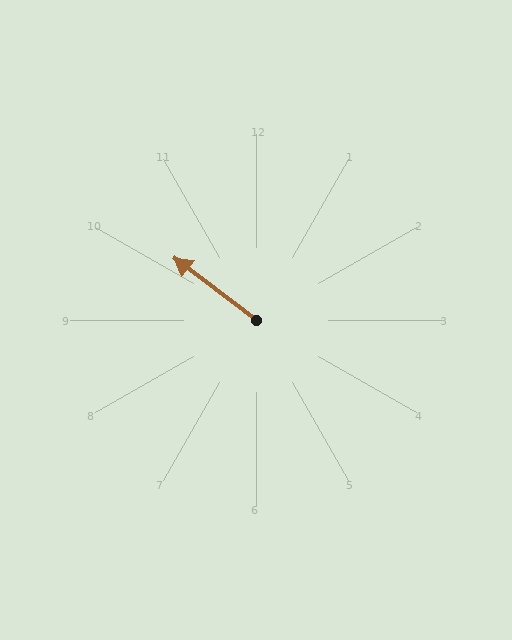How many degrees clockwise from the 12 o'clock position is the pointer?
Approximately 307 degrees.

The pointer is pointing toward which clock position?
Roughly 10 o'clock.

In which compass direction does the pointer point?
Northwest.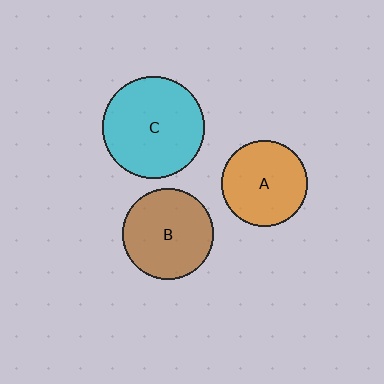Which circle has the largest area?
Circle C (cyan).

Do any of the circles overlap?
No, none of the circles overlap.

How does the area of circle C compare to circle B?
Approximately 1.3 times.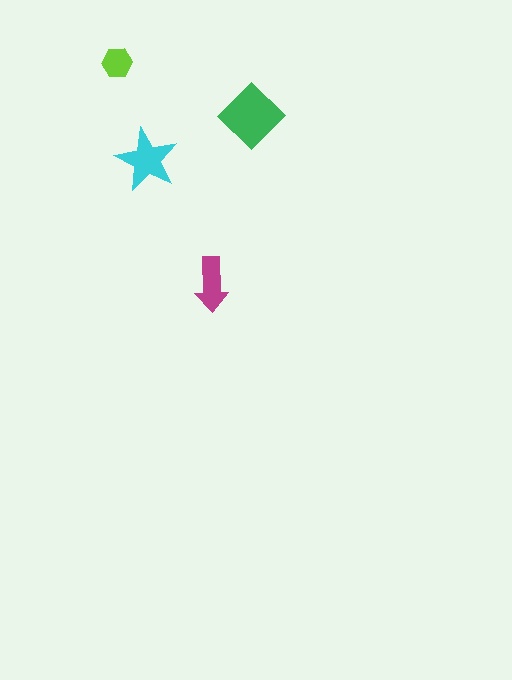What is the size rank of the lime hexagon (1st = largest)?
4th.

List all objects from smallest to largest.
The lime hexagon, the magenta arrow, the cyan star, the green diamond.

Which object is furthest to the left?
The lime hexagon is leftmost.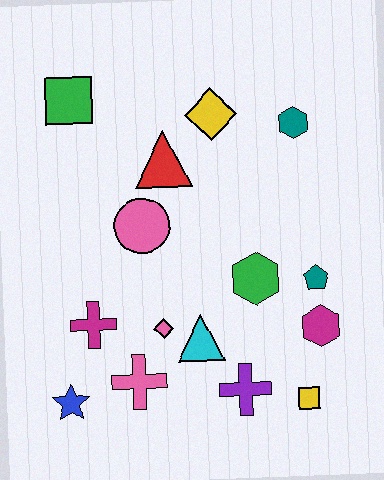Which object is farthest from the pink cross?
The teal hexagon is farthest from the pink cross.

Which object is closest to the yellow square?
The purple cross is closest to the yellow square.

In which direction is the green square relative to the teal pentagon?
The green square is to the left of the teal pentagon.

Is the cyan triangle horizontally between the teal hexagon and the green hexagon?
No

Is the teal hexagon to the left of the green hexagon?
No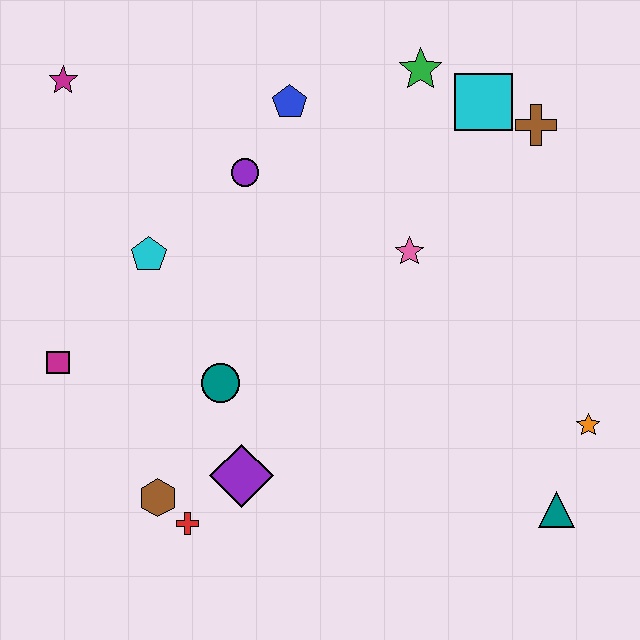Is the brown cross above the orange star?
Yes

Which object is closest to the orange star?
The teal triangle is closest to the orange star.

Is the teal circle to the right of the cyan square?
No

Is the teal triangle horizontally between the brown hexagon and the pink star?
No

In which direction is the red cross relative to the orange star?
The red cross is to the left of the orange star.